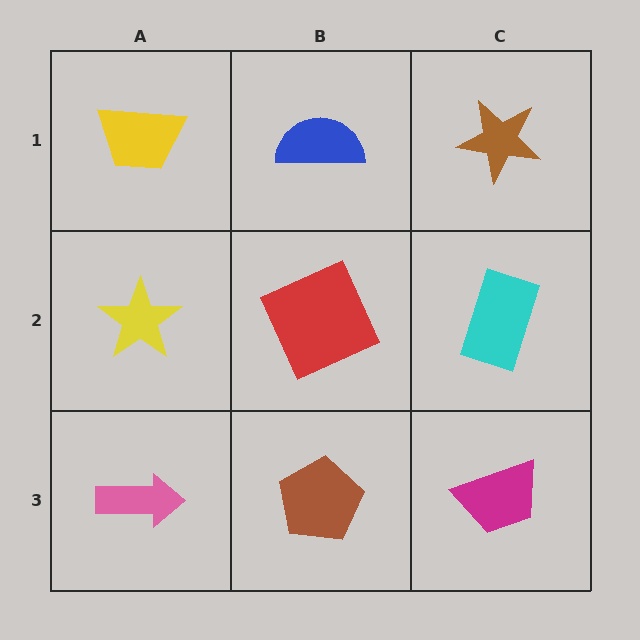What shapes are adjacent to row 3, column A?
A yellow star (row 2, column A), a brown pentagon (row 3, column B).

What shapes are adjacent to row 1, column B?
A red square (row 2, column B), a yellow trapezoid (row 1, column A), a brown star (row 1, column C).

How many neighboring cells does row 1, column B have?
3.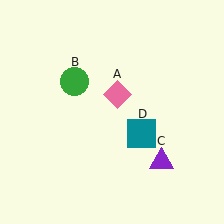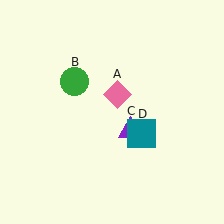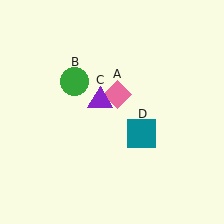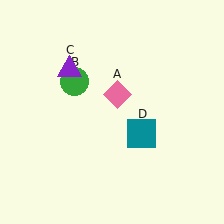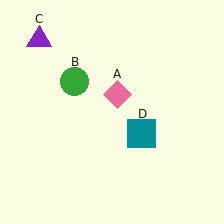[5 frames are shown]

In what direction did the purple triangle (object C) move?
The purple triangle (object C) moved up and to the left.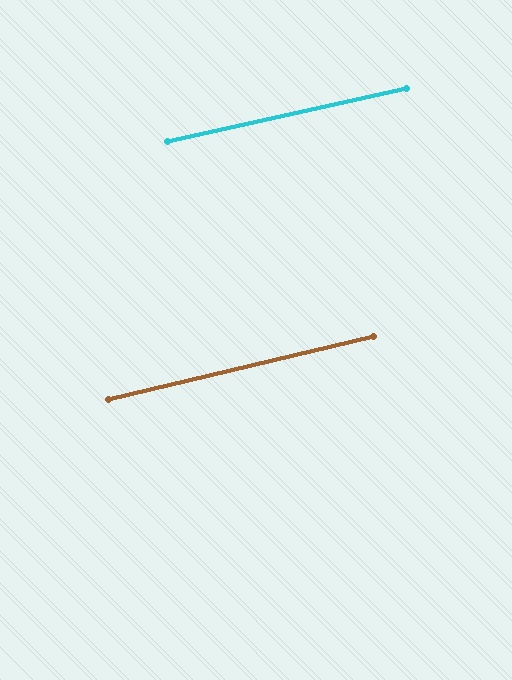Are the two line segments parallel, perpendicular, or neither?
Parallel — their directions differ by only 0.7°.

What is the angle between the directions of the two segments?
Approximately 1 degree.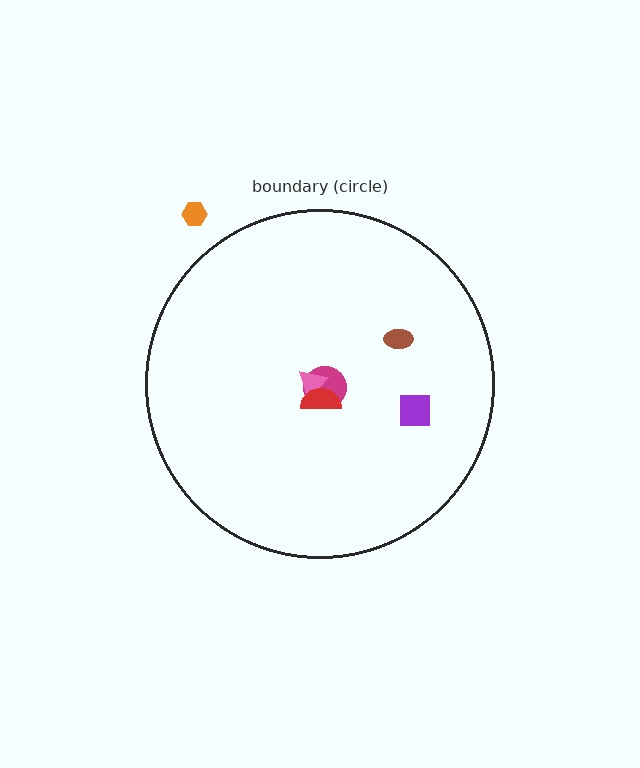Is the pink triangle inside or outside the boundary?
Inside.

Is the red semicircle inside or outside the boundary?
Inside.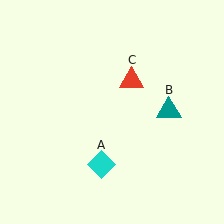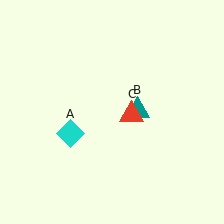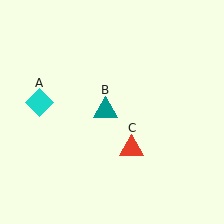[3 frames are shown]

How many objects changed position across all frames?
3 objects changed position: cyan diamond (object A), teal triangle (object B), red triangle (object C).